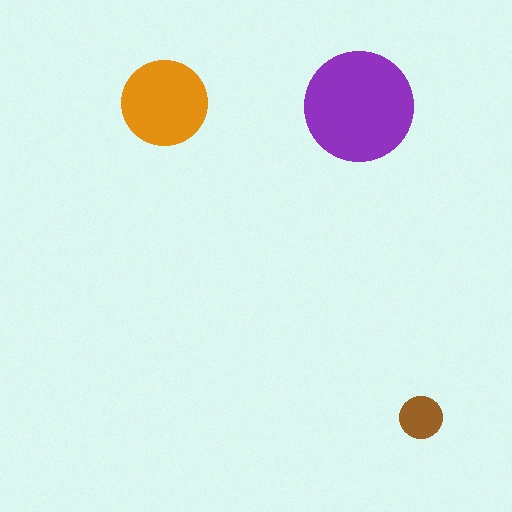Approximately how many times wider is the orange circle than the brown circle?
About 2 times wider.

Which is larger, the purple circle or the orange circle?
The purple one.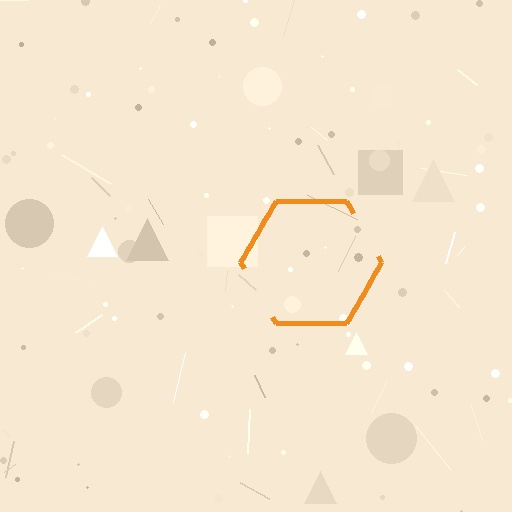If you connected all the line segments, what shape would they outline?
They would outline a hexagon.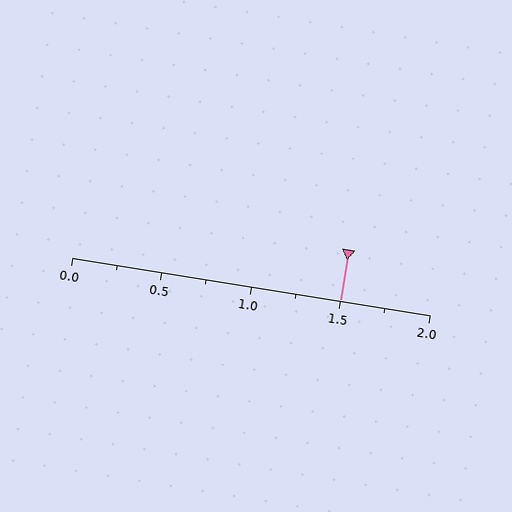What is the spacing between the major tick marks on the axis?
The major ticks are spaced 0.5 apart.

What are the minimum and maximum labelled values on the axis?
The axis runs from 0.0 to 2.0.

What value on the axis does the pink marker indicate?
The marker indicates approximately 1.5.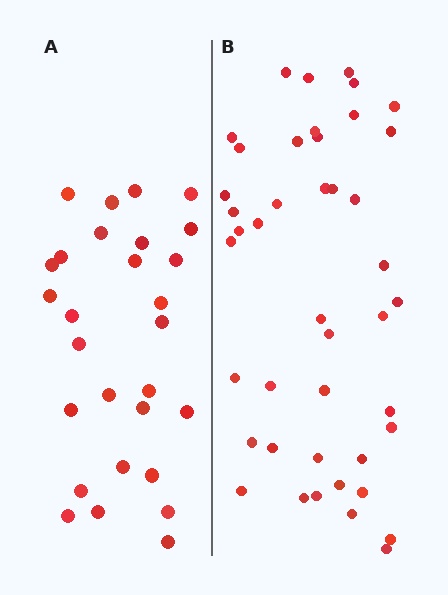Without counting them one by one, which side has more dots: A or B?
Region B (the right region) has more dots.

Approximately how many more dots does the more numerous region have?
Region B has approximately 15 more dots than region A.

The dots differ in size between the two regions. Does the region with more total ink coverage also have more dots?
No. Region A has more total ink coverage because its dots are larger, but region B actually contains more individual dots. Total area can be misleading — the number of items is what matters here.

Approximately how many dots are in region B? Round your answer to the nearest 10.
About 40 dots. (The exact count is 43, which rounds to 40.)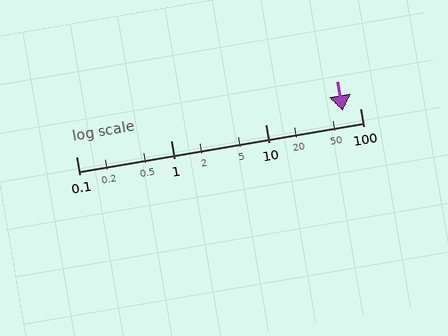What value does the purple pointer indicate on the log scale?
The pointer indicates approximately 65.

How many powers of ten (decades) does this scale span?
The scale spans 3 decades, from 0.1 to 100.